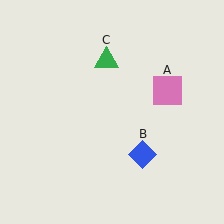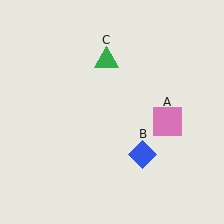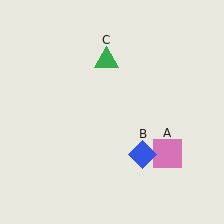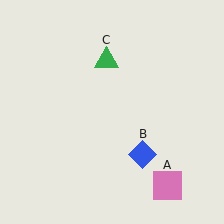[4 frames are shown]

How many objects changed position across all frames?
1 object changed position: pink square (object A).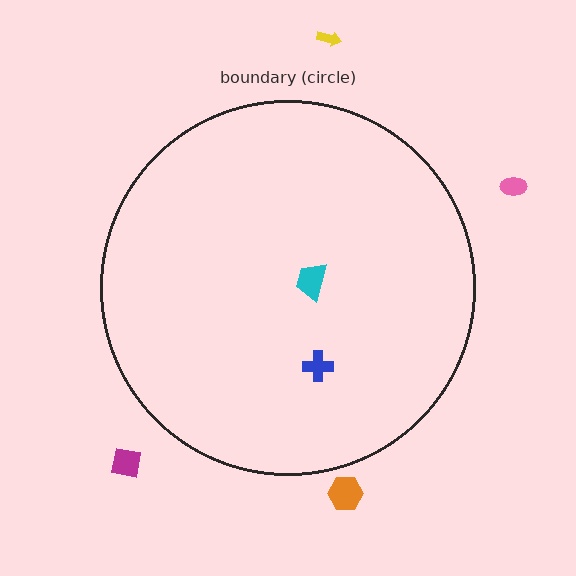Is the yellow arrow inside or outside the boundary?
Outside.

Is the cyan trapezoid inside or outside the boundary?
Inside.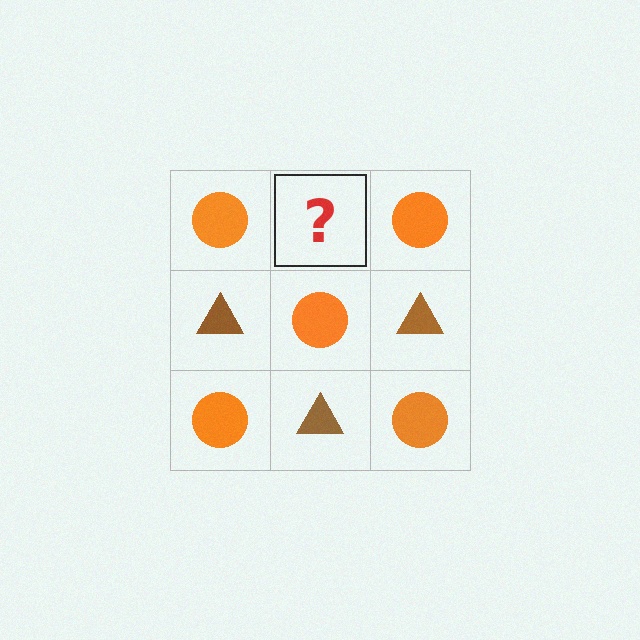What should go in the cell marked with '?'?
The missing cell should contain a brown triangle.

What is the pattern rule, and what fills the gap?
The rule is that it alternates orange circle and brown triangle in a checkerboard pattern. The gap should be filled with a brown triangle.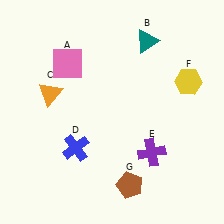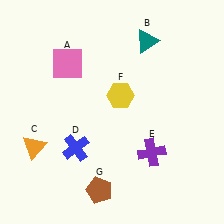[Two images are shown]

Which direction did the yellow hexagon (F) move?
The yellow hexagon (F) moved left.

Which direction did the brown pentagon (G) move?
The brown pentagon (G) moved left.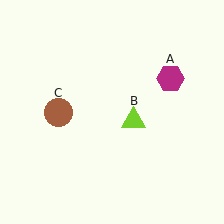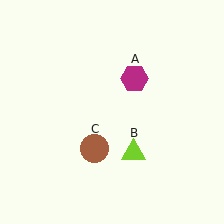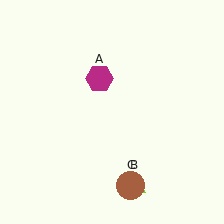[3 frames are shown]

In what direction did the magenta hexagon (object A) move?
The magenta hexagon (object A) moved left.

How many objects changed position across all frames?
3 objects changed position: magenta hexagon (object A), lime triangle (object B), brown circle (object C).